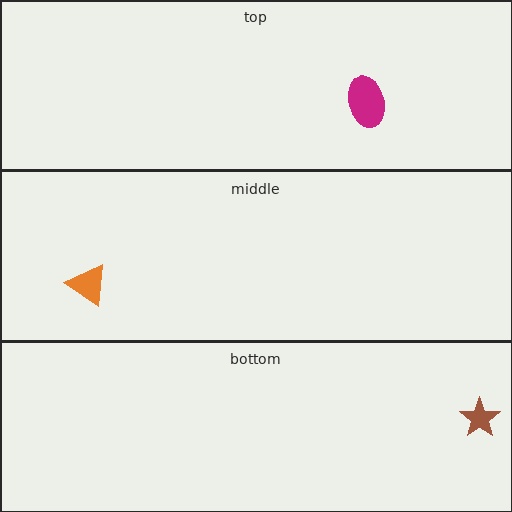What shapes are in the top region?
The magenta ellipse.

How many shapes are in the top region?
1.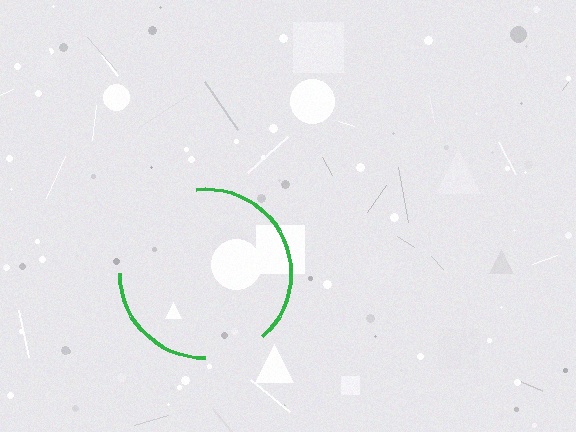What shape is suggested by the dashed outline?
The dashed outline suggests a circle.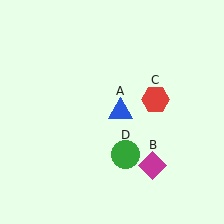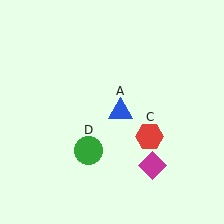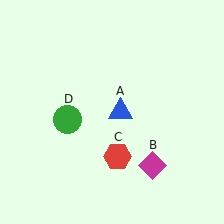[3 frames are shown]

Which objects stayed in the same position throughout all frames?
Blue triangle (object A) and magenta diamond (object B) remained stationary.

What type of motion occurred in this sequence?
The red hexagon (object C), green circle (object D) rotated clockwise around the center of the scene.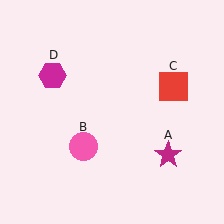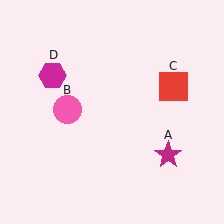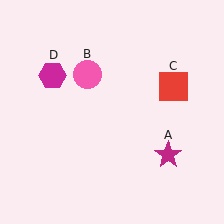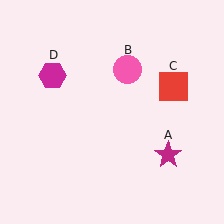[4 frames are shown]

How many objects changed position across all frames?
1 object changed position: pink circle (object B).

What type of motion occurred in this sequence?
The pink circle (object B) rotated clockwise around the center of the scene.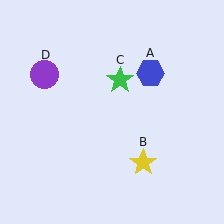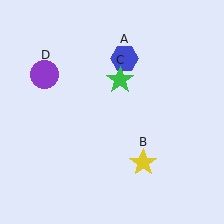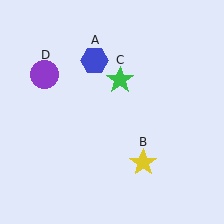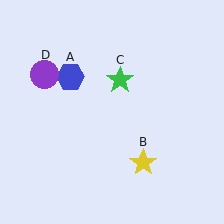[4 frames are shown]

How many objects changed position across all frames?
1 object changed position: blue hexagon (object A).